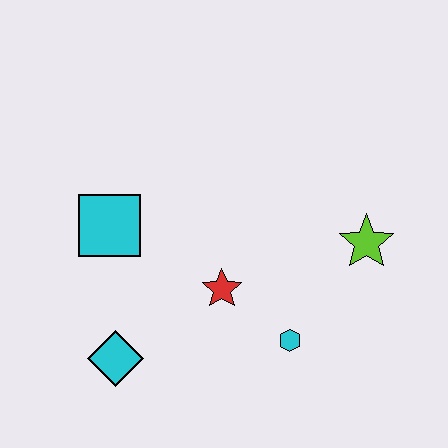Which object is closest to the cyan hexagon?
The red star is closest to the cyan hexagon.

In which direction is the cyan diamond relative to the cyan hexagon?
The cyan diamond is to the left of the cyan hexagon.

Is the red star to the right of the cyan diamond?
Yes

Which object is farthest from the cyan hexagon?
The cyan square is farthest from the cyan hexagon.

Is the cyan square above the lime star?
Yes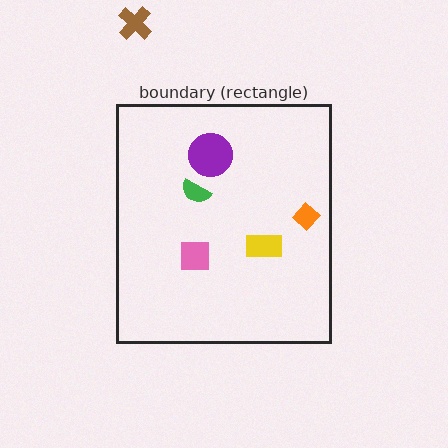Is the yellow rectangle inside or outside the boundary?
Inside.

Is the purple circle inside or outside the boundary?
Inside.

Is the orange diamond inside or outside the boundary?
Inside.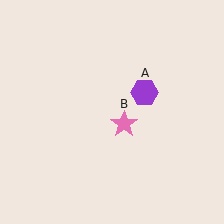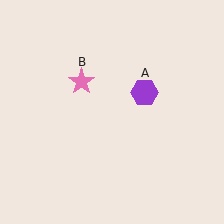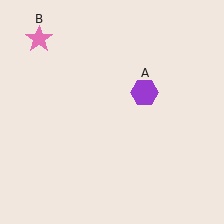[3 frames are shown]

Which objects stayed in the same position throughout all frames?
Purple hexagon (object A) remained stationary.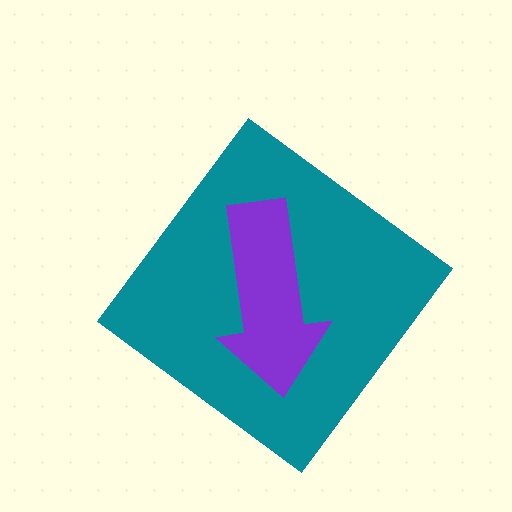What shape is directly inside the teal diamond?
The purple arrow.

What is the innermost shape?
The purple arrow.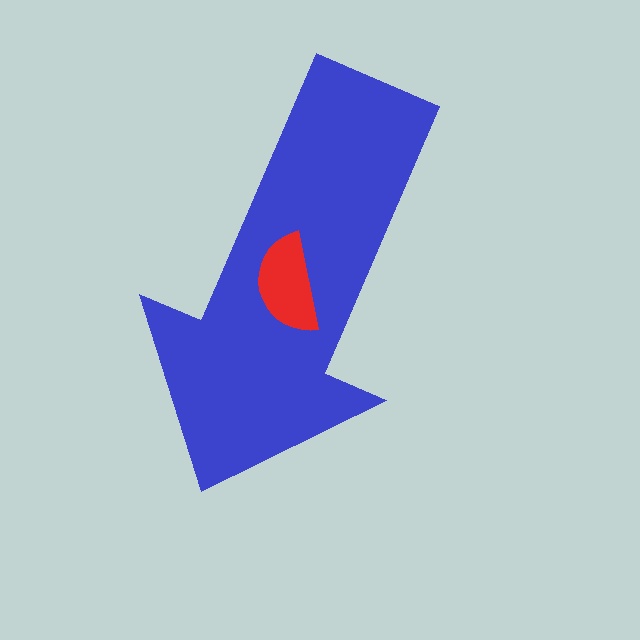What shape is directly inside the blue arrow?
The red semicircle.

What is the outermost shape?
The blue arrow.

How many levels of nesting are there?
2.